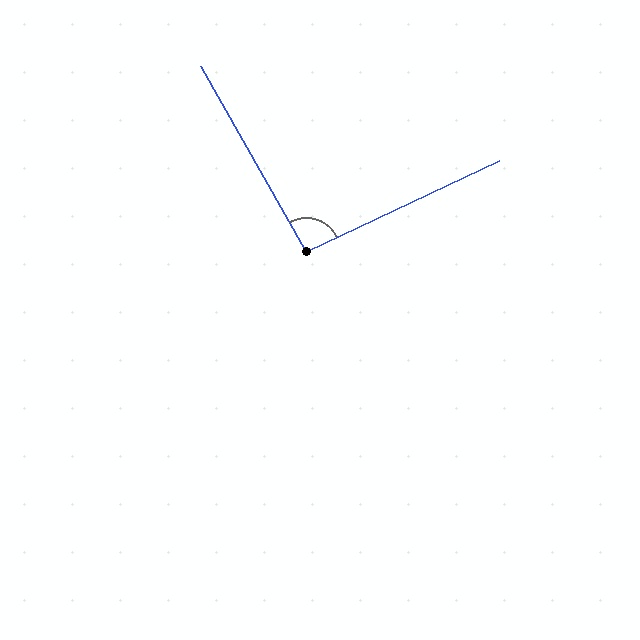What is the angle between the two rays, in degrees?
Approximately 94 degrees.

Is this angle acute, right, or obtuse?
It is approximately a right angle.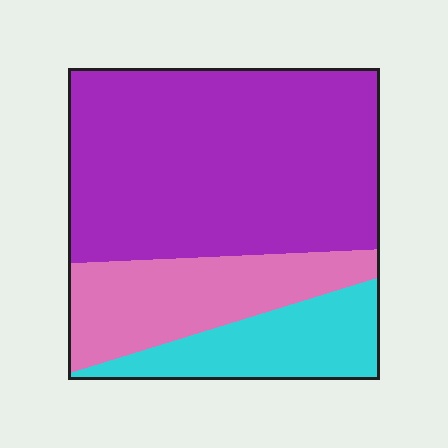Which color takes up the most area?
Purple, at roughly 60%.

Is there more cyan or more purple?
Purple.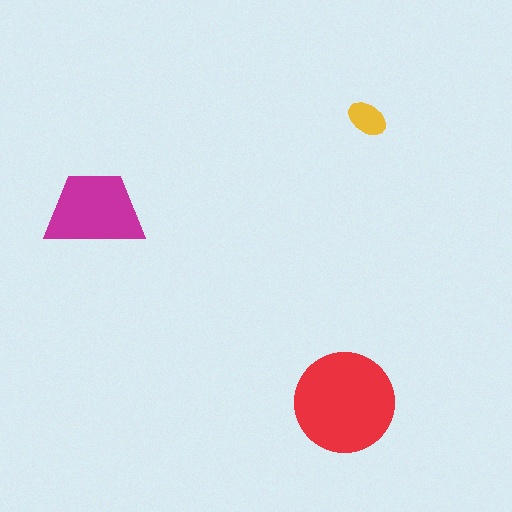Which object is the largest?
The red circle.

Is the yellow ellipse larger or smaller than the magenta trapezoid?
Smaller.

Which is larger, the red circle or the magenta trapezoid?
The red circle.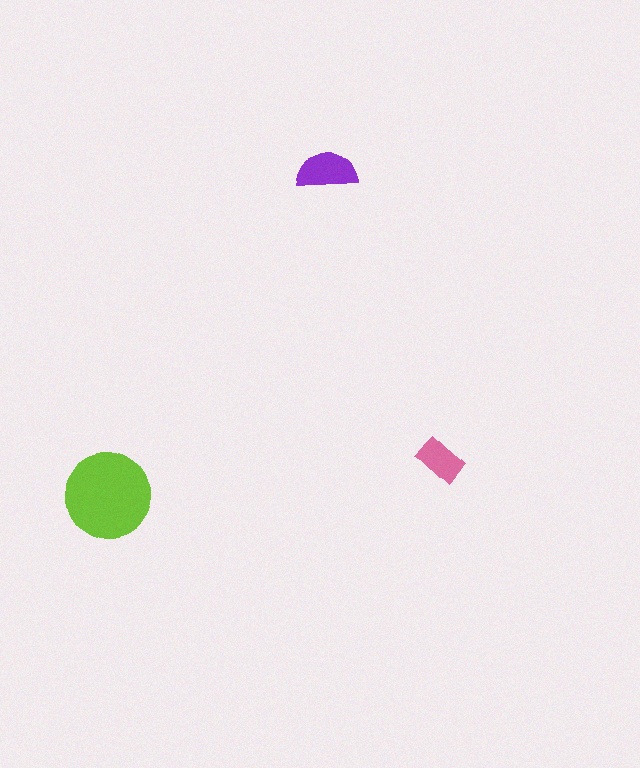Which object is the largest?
The lime circle.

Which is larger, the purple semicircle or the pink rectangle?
The purple semicircle.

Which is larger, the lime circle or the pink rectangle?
The lime circle.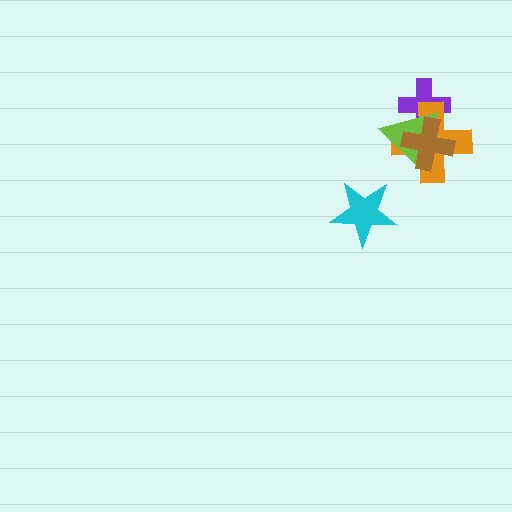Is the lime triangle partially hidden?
Yes, it is partially covered by another shape.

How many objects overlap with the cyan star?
0 objects overlap with the cyan star.